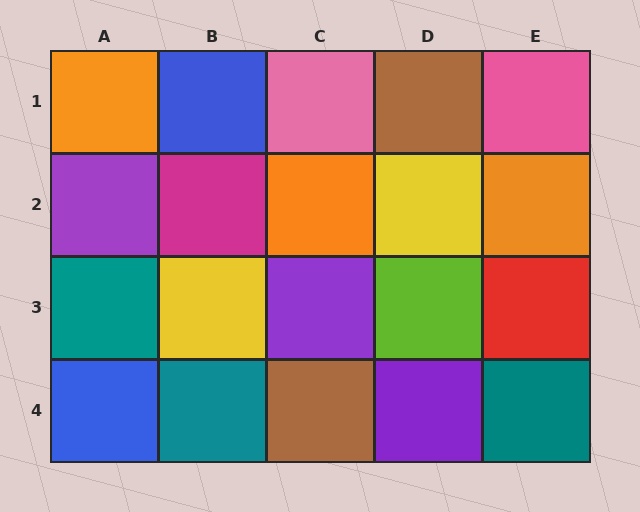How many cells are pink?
2 cells are pink.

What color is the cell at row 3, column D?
Lime.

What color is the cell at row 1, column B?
Blue.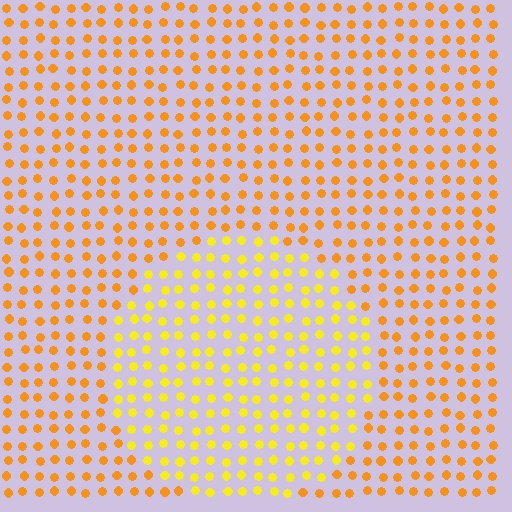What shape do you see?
I see a circle.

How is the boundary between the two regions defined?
The boundary is defined purely by a slight shift in hue (about 25 degrees). Spacing, size, and orientation are identical on both sides.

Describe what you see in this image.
The image is filled with small orange elements in a uniform arrangement. A circle-shaped region is visible where the elements are tinted to a slightly different hue, forming a subtle color boundary.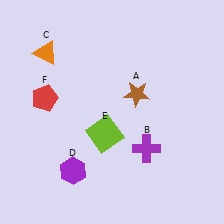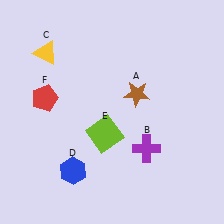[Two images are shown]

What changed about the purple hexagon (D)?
In Image 1, D is purple. In Image 2, it changed to blue.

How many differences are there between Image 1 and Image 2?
There are 2 differences between the two images.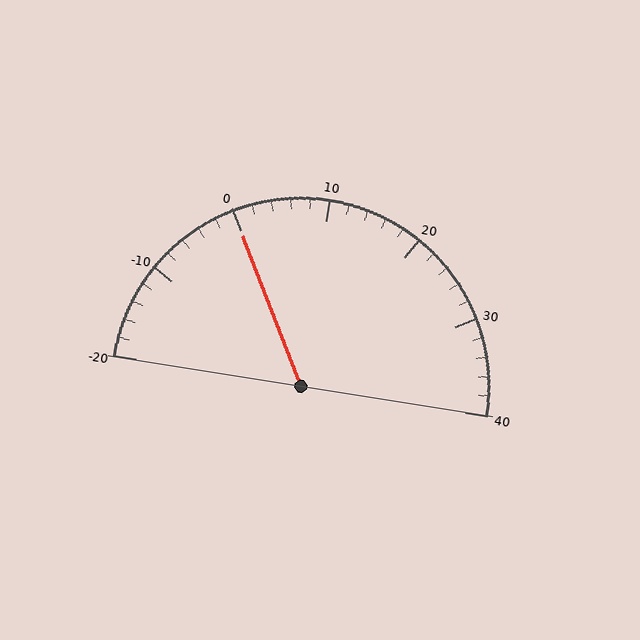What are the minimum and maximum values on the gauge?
The gauge ranges from -20 to 40.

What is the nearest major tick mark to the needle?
The nearest major tick mark is 0.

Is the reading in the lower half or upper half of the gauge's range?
The reading is in the lower half of the range (-20 to 40).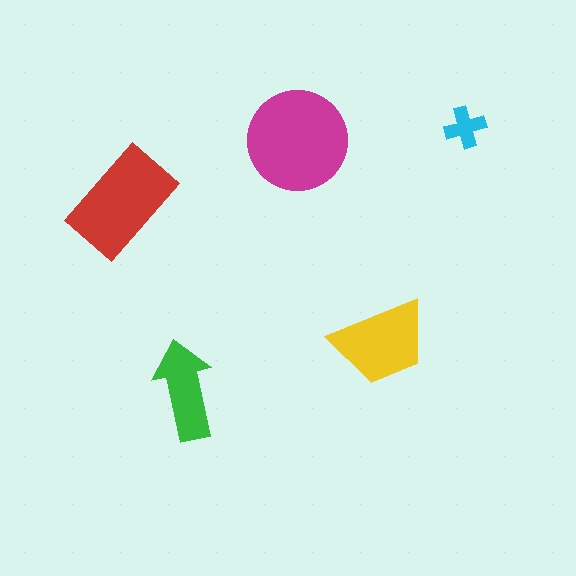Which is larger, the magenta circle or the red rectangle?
The magenta circle.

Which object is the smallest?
The cyan cross.